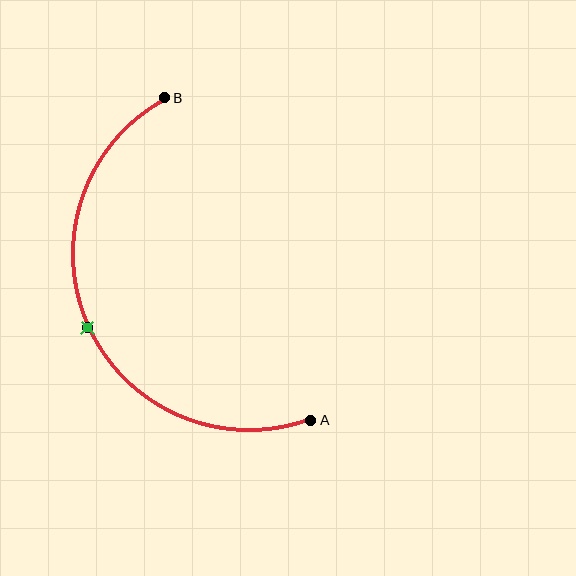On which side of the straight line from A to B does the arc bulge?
The arc bulges to the left of the straight line connecting A and B.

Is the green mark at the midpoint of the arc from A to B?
Yes. The green mark lies on the arc at equal arc-length from both A and B — it is the arc midpoint.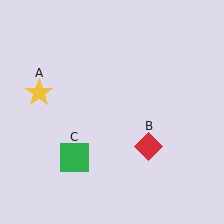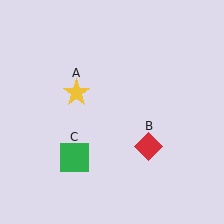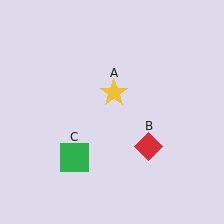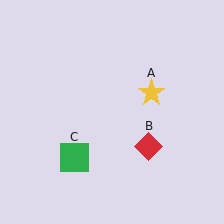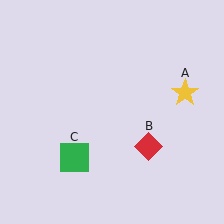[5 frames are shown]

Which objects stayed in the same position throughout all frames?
Red diamond (object B) and green square (object C) remained stationary.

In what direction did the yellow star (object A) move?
The yellow star (object A) moved right.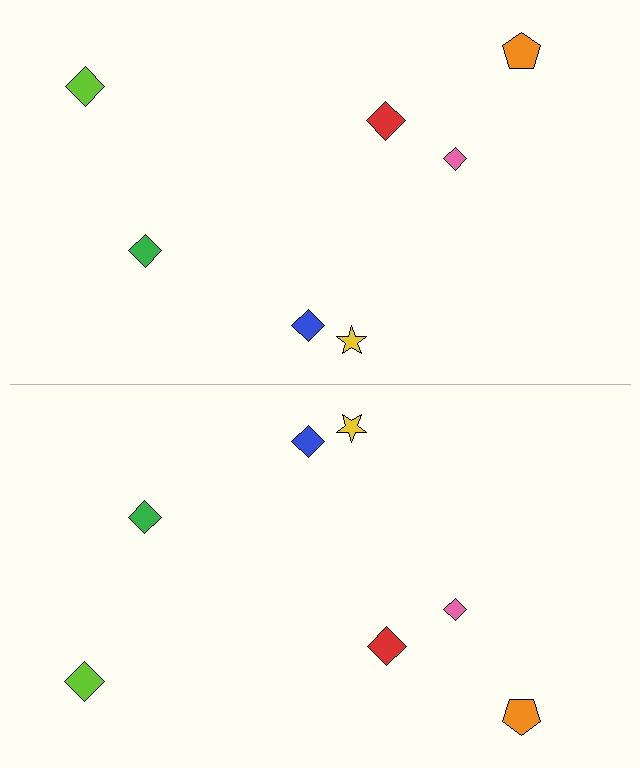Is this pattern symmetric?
Yes, this pattern has bilateral (reflection) symmetry.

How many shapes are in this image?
There are 14 shapes in this image.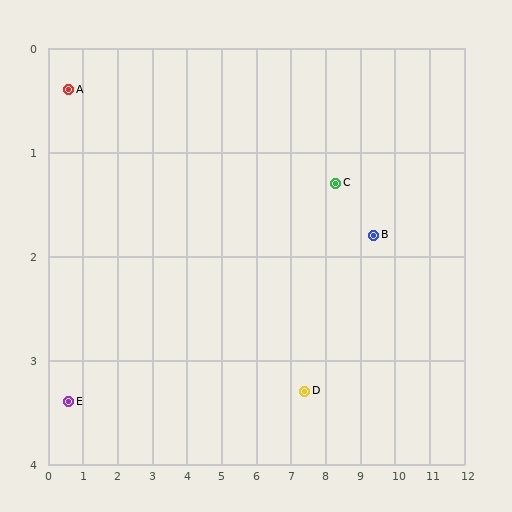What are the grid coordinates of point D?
Point D is at approximately (7.4, 3.3).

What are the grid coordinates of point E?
Point E is at approximately (0.6, 3.4).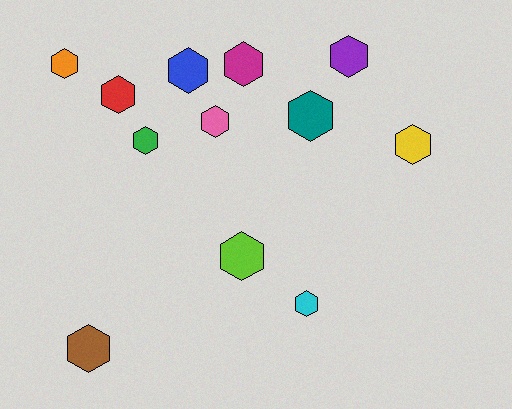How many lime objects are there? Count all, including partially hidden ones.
There is 1 lime object.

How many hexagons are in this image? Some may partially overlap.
There are 12 hexagons.